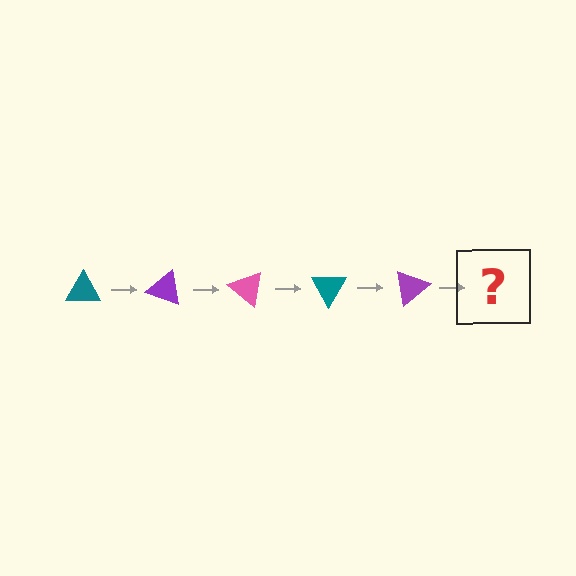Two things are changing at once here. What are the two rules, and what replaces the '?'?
The two rules are that it rotates 20 degrees each step and the color cycles through teal, purple, and pink. The '?' should be a pink triangle, rotated 100 degrees from the start.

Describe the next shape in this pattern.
It should be a pink triangle, rotated 100 degrees from the start.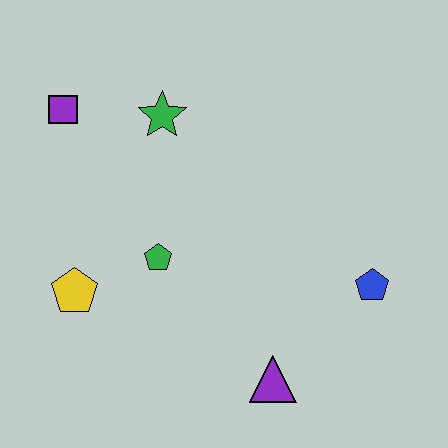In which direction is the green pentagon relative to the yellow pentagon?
The green pentagon is to the right of the yellow pentagon.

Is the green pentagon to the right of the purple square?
Yes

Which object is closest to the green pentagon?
The yellow pentagon is closest to the green pentagon.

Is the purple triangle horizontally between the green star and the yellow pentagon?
No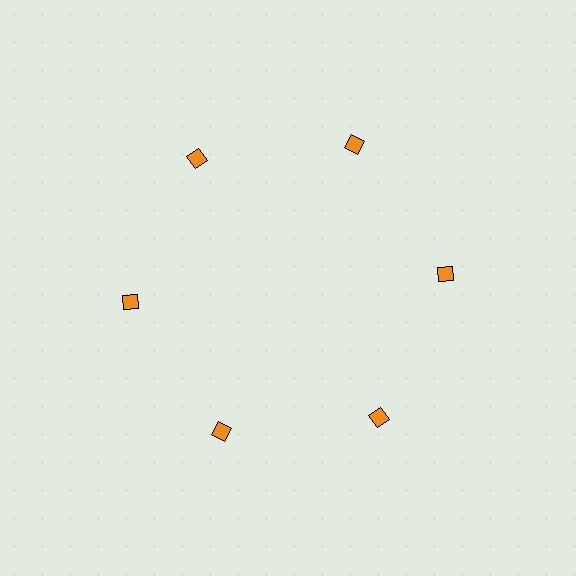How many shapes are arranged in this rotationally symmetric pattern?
There are 6 shapes, arranged in 6 groups of 1.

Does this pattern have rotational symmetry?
Yes, this pattern has 6-fold rotational symmetry. It looks the same after rotating 60 degrees around the center.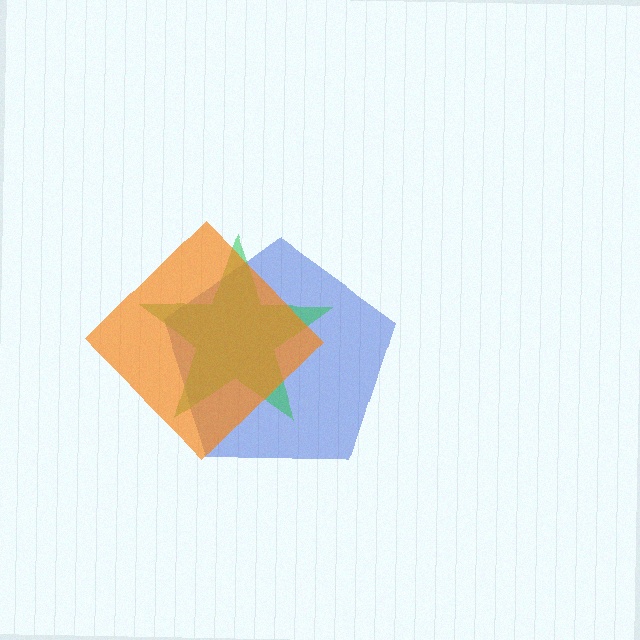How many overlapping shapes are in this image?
There are 3 overlapping shapes in the image.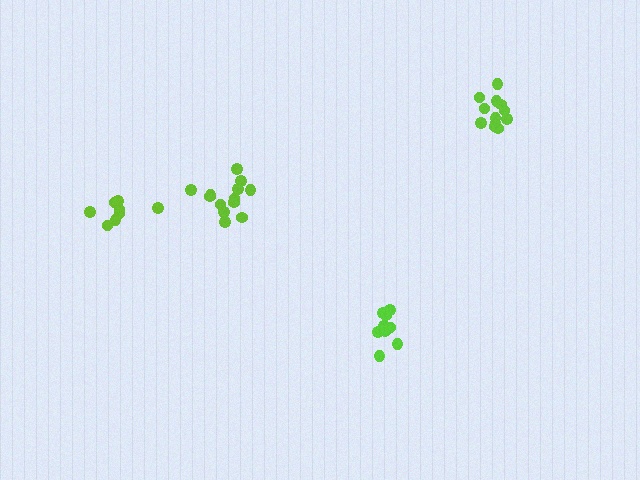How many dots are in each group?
Group 1: 8 dots, Group 2: 13 dots, Group 3: 9 dots, Group 4: 12 dots (42 total).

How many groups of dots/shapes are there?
There are 4 groups.